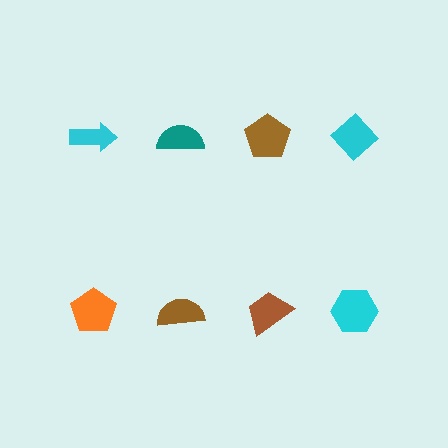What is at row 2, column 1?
An orange pentagon.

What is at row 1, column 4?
A cyan diamond.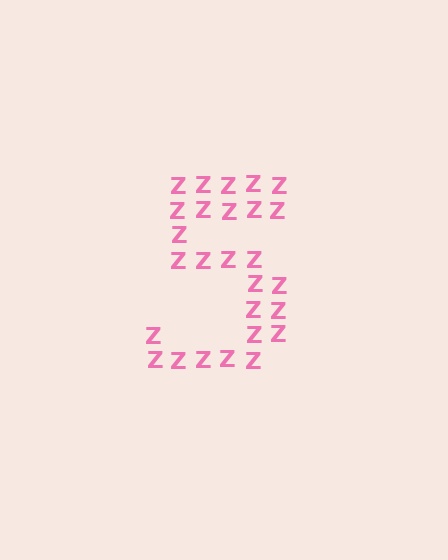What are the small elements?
The small elements are letter Z's.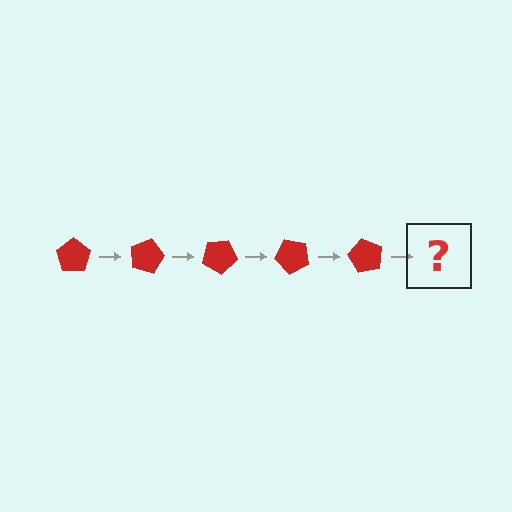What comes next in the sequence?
The next element should be a red pentagon rotated 75 degrees.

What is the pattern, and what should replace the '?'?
The pattern is that the pentagon rotates 15 degrees each step. The '?' should be a red pentagon rotated 75 degrees.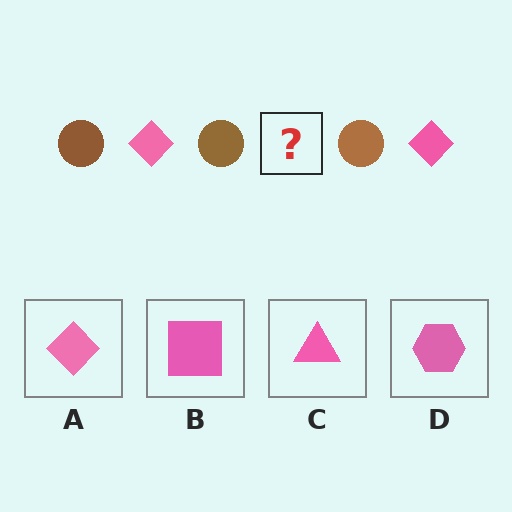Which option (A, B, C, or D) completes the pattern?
A.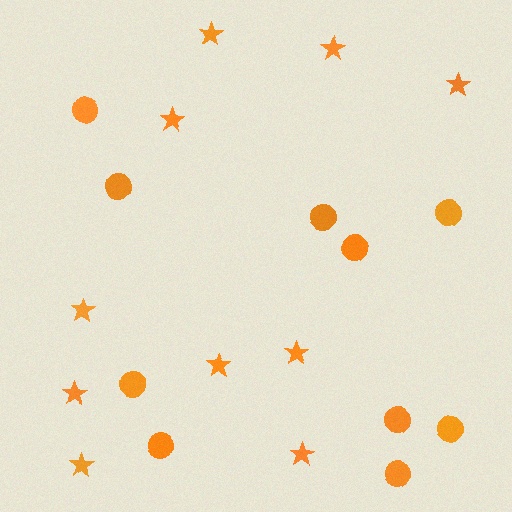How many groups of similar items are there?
There are 2 groups: one group of circles (10) and one group of stars (10).